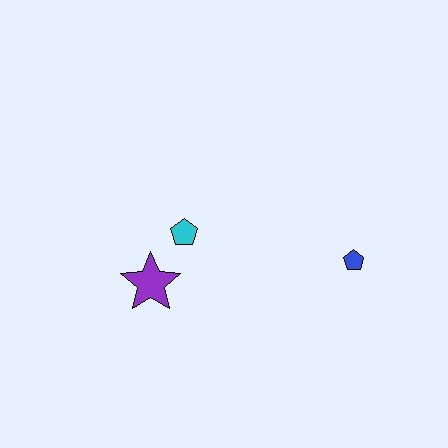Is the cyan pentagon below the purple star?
No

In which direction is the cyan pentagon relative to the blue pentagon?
The cyan pentagon is to the left of the blue pentagon.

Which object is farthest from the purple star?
The blue pentagon is farthest from the purple star.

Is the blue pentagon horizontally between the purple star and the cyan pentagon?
No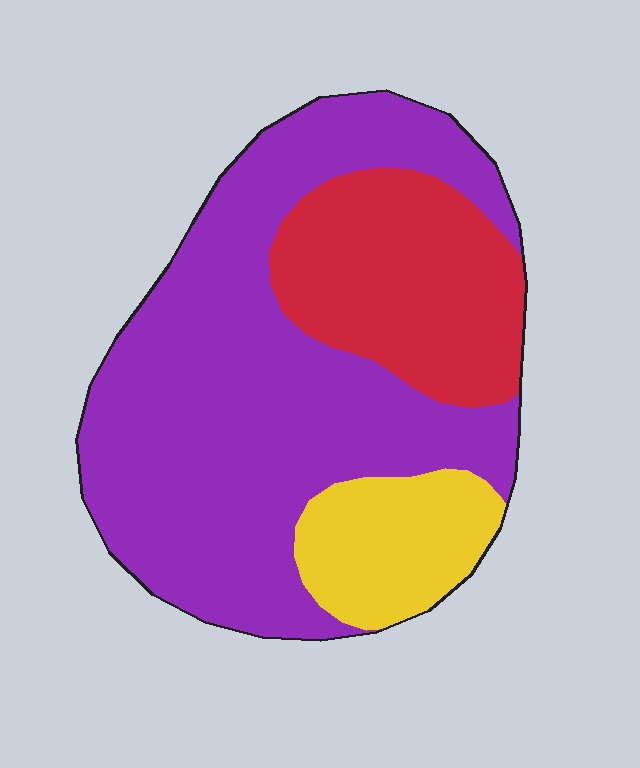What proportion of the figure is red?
Red takes up about one quarter (1/4) of the figure.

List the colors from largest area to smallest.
From largest to smallest: purple, red, yellow.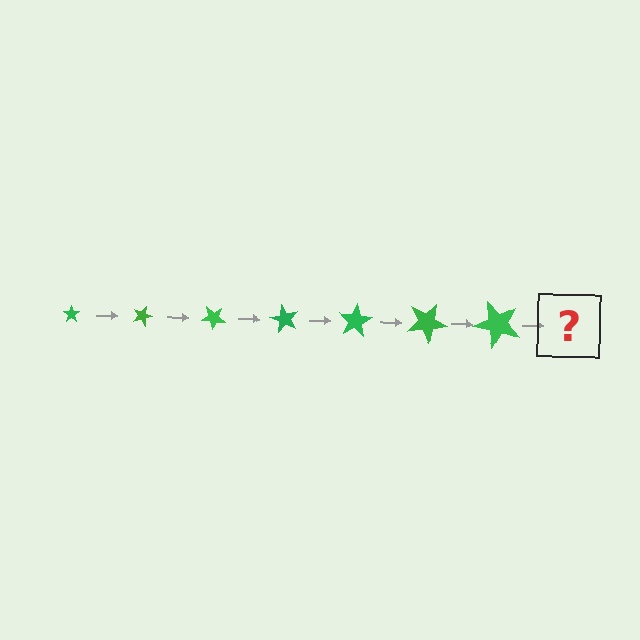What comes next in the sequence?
The next element should be a star, larger than the previous one and rotated 140 degrees from the start.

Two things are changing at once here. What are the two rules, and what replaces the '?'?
The two rules are that the star grows larger each step and it rotates 20 degrees each step. The '?' should be a star, larger than the previous one and rotated 140 degrees from the start.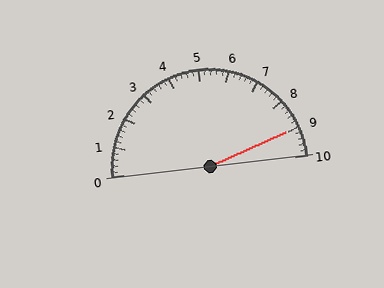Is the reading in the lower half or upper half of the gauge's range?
The reading is in the upper half of the range (0 to 10).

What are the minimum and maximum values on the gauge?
The gauge ranges from 0 to 10.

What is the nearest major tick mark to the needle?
The nearest major tick mark is 9.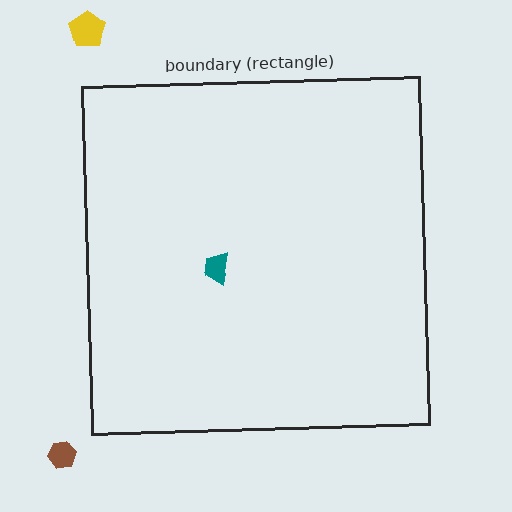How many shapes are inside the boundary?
1 inside, 2 outside.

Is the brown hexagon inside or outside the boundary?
Outside.